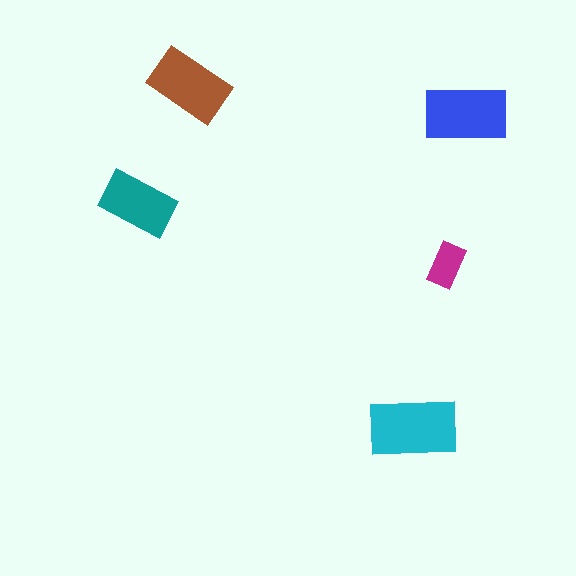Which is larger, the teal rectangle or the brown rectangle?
The brown one.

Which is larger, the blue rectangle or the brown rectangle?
The blue one.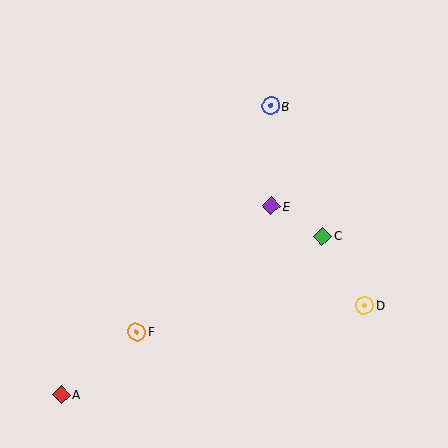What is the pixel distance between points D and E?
The distance between D and E is 136 pixels.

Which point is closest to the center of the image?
Point E at (271, 206) is closest to the center.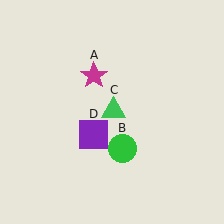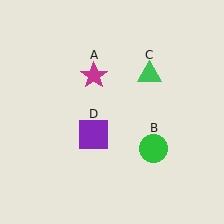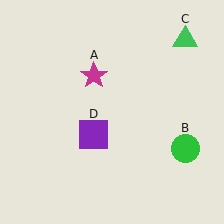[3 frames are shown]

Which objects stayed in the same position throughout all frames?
Magenta star (object A) and purple square (object D) remained stationary.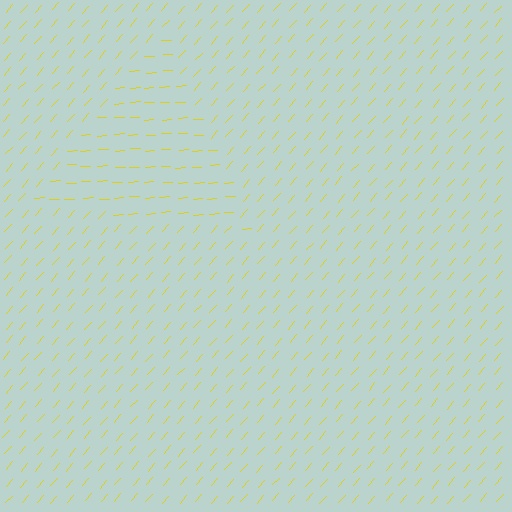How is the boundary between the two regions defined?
The boundary is defined purely by a change in line orientation (approximately 45 degrees difference). All lines are the same color and thickness.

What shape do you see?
I see a triangle.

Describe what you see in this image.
The image is filled with small yellow line segments. A triangle region in the image has lines oriented differently from the surrounding lines, creating a visible texture boundary.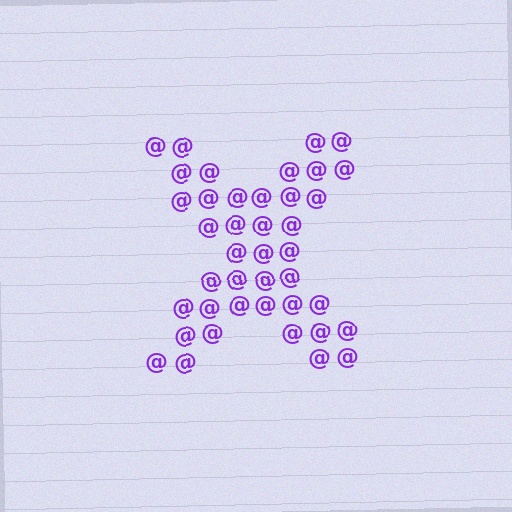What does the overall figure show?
The overall figure shows the letter X.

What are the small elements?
The small elements are at signs.